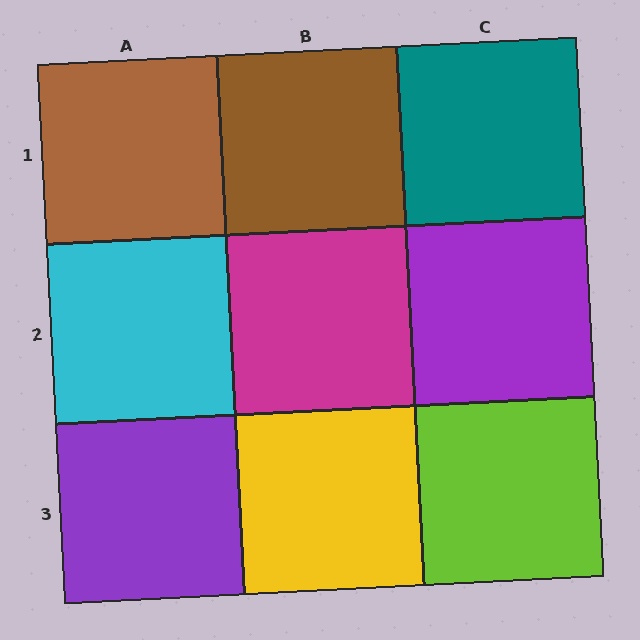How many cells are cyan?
1 cell is cyan.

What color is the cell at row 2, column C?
Purple.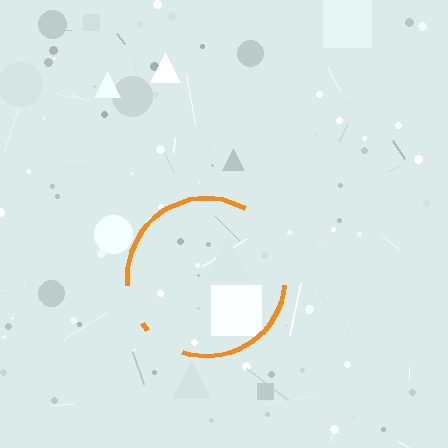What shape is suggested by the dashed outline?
The dashed outline suggests a circle.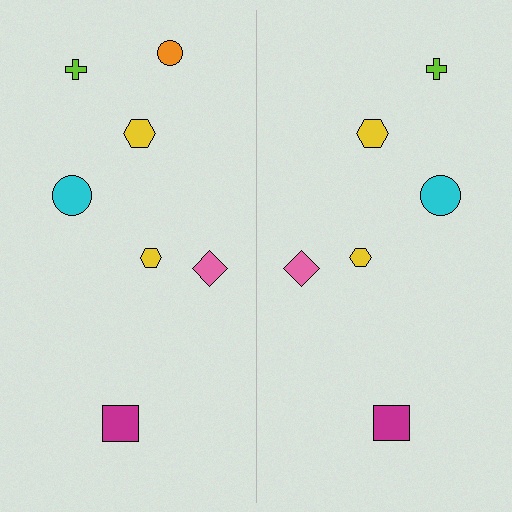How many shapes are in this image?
There are 13 shapes in this image.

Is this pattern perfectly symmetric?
No, the pattern is not perfectly symmetric. A orange circle is missing from the right side.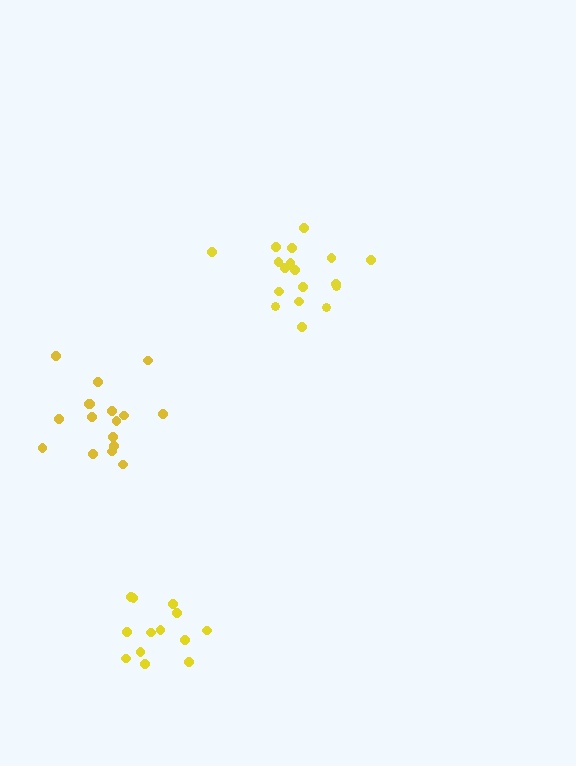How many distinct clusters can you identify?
There are 3 distinct clusters.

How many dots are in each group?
Group 1: 17 dots, Group 2: 18 dots, Group 3: 13 dots (48 total).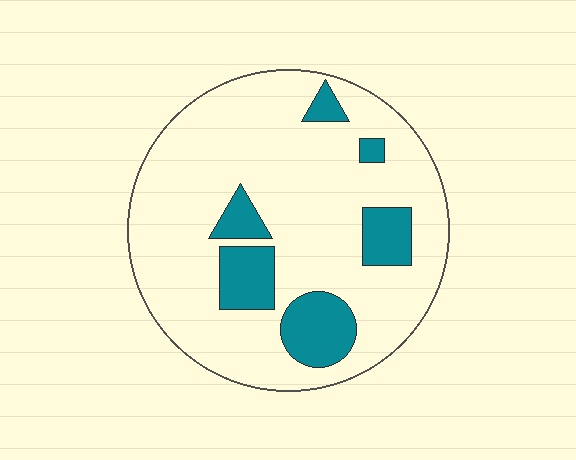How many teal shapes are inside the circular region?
6.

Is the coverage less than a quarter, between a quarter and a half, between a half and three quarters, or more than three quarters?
Less than a quarter.